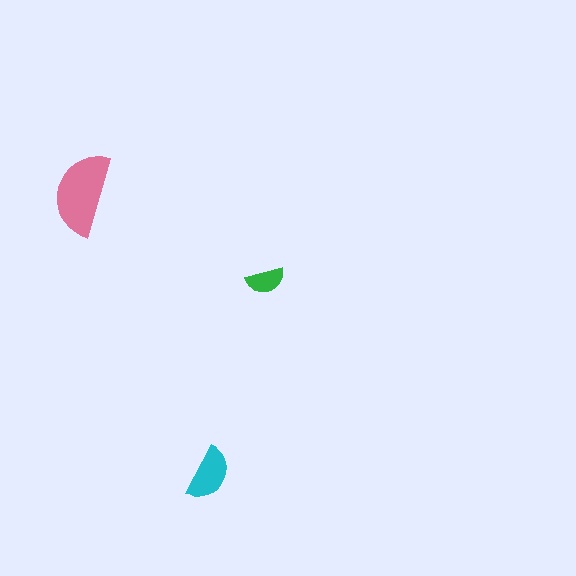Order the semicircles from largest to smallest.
the pink one, the cyan one, the green one.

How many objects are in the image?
There are 3 objects in the image.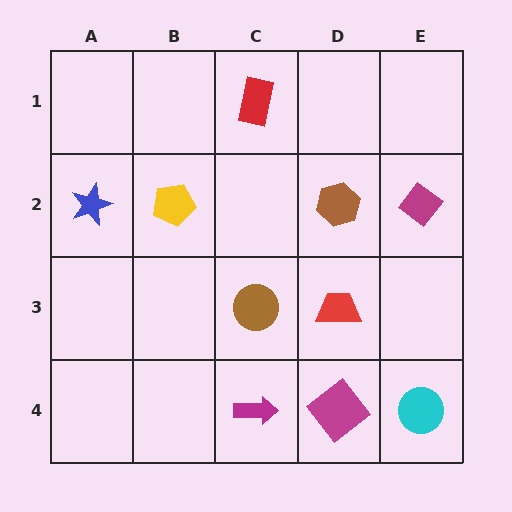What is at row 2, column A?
A blue star.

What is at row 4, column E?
A cyan circle.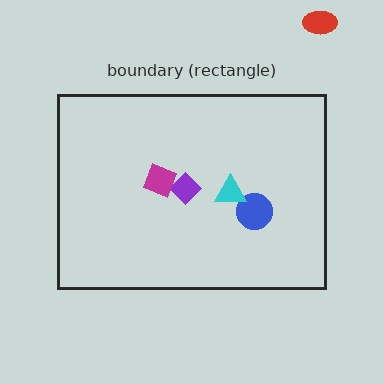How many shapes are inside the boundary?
4 inside, 1 outside.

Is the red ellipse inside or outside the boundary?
Outside.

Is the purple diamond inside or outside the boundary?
Inside.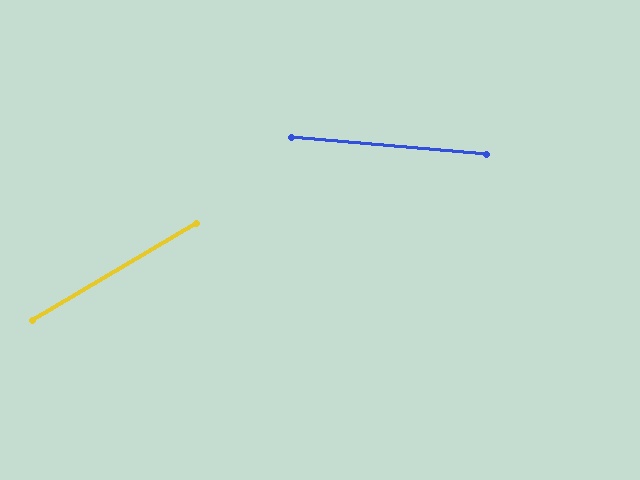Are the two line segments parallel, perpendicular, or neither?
Neither parallel nor perpendicular — they differ by about 36°.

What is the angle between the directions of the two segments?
Approximately 36 degrees.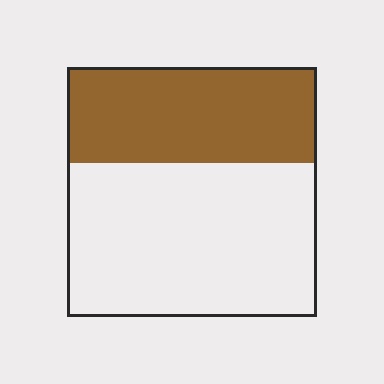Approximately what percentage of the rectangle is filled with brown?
Approximately 40%.